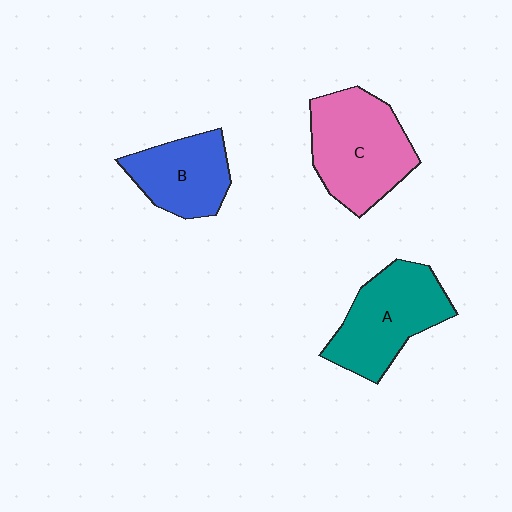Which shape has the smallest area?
Shape B (blue).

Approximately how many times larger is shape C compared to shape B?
Approximately 1.4 times.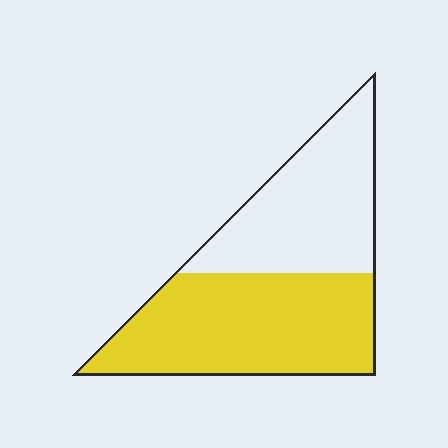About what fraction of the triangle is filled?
About three fifths (3/5).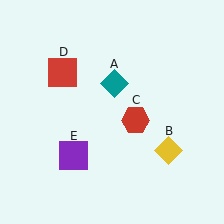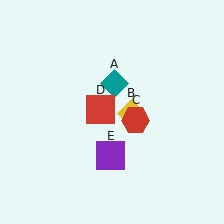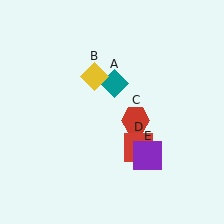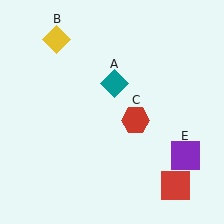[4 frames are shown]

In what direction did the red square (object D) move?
The red square (object D) moved down and to the right.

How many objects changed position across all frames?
3 objects changed position: yellow diamond (object B), red square (object D), purple square (object E).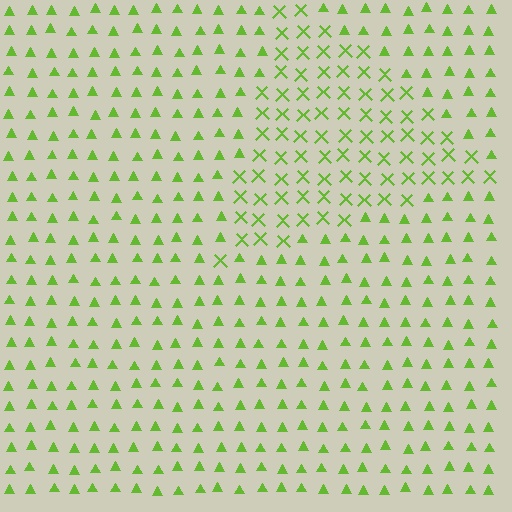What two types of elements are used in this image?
The image uses X marks inside the triangle region and triangles outside it.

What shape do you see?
I see a triangle.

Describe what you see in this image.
The image is filled with small lime elements arranged in a uniform grid. A triangle-shaped region contains X marks, while the surrounding area contains triangles. The boundary is defined purely by the change in element shape.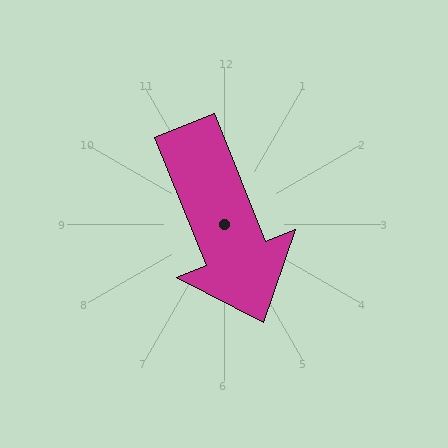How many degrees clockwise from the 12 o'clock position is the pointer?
Approximately 158 degrees.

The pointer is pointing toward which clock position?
Roughly 5 o'clock.